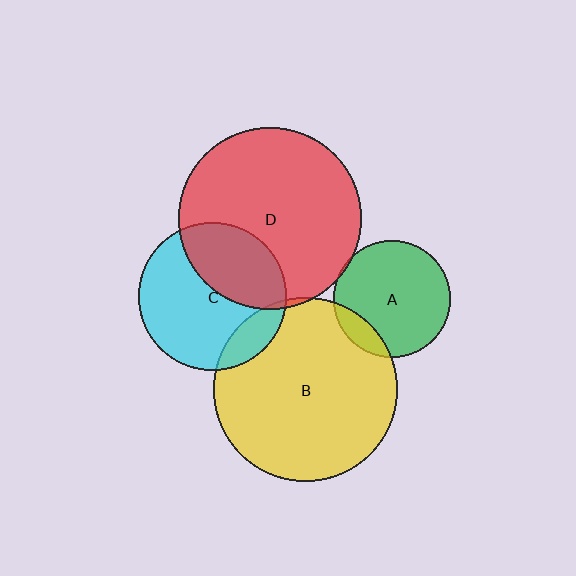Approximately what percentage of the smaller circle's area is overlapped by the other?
Approximately 35%.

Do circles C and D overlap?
Yes.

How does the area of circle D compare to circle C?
Approximately 1.5 times.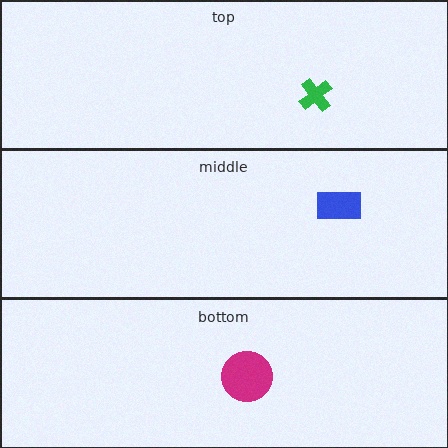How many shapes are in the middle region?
1.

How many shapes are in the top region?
1.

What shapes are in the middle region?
The blue rectangle.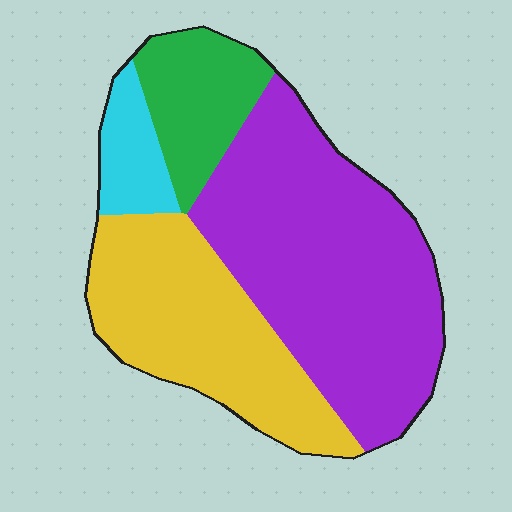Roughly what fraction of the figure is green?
Green covers about 15% of the figure.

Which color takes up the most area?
Purple, at roughly 50%.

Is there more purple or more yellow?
Purple.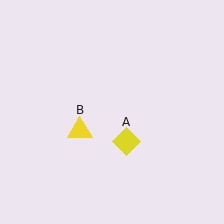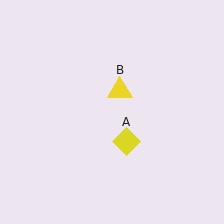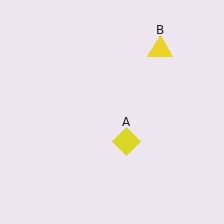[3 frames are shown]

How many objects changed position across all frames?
1 object changed position: yellow triangle (object B).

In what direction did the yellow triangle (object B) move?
The yellow triangle (object B) moved up and to the right.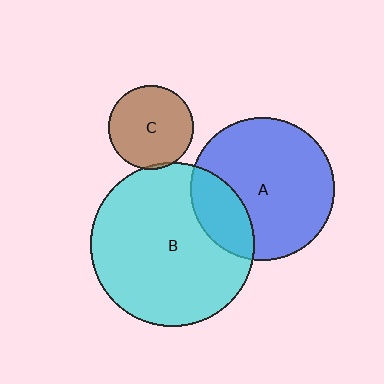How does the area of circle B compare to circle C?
Approximately 3.8 times.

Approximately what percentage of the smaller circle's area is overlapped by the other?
Approximately 5%.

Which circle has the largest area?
Circle B (cyan).